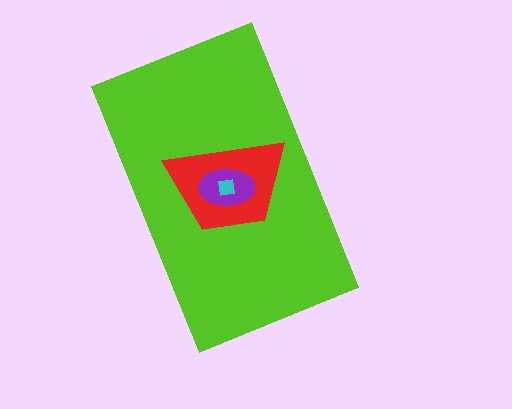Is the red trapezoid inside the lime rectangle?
Yes.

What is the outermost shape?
The lime rectangle.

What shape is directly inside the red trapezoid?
The purple ellipse.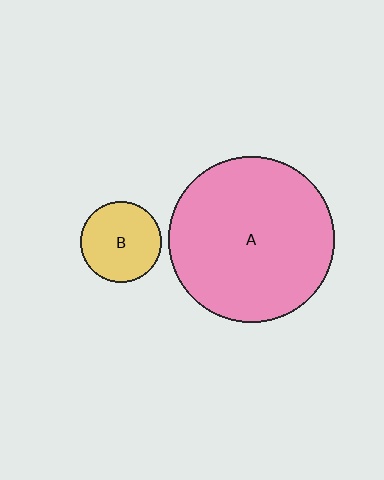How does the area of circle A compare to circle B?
Approximately 4.2 times.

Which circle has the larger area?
Circle A (pink).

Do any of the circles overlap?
No, none of the circles overlap.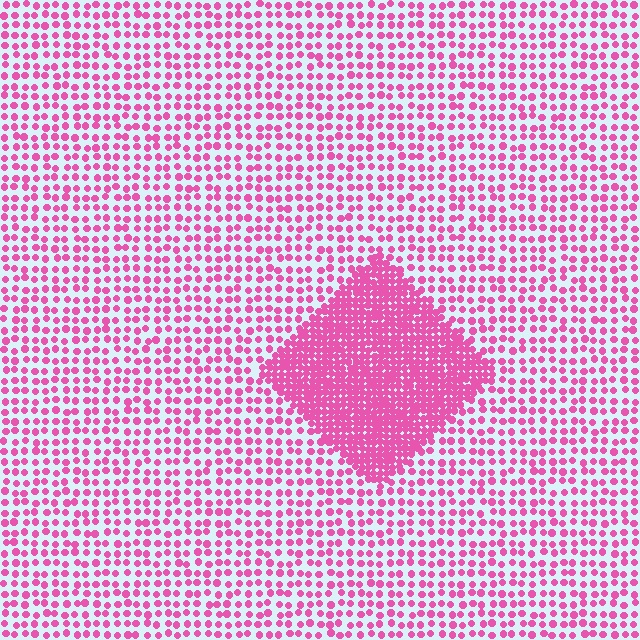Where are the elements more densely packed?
The elements are more densely packed inside the diamond boundary.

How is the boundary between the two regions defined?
The boundary is defined by a change in element density (approximately 2.7x ratio). All elements are the same color, size, and shape.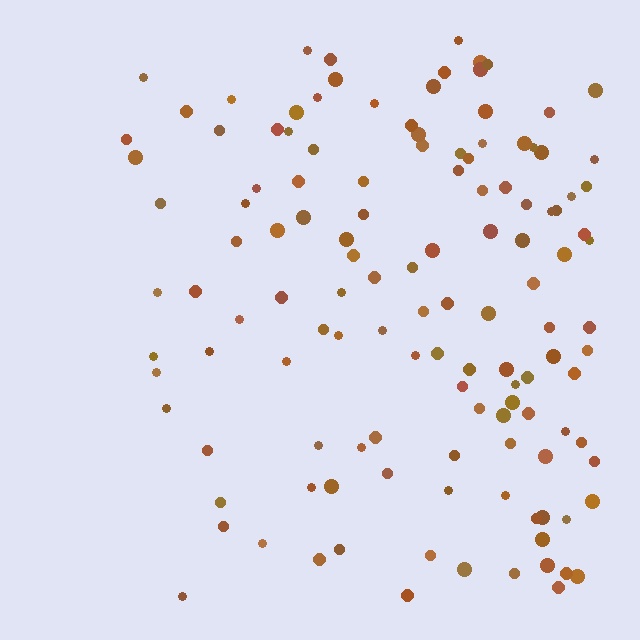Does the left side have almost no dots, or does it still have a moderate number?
Still a moderate number, just noticeably fewer than the right.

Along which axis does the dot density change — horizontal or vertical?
Horizontal.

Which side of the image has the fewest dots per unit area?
The left.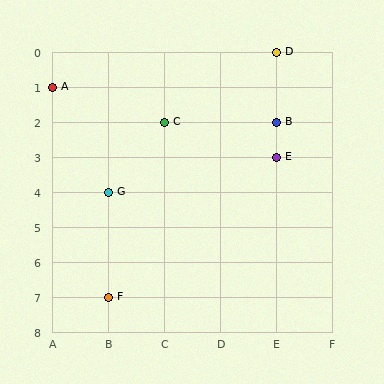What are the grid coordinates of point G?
Point G is at grid coordinates (B, 4).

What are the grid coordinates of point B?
Point B is at grid coordinates (E, 2).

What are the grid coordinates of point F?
Point F is at grid coordinates (B, 7).